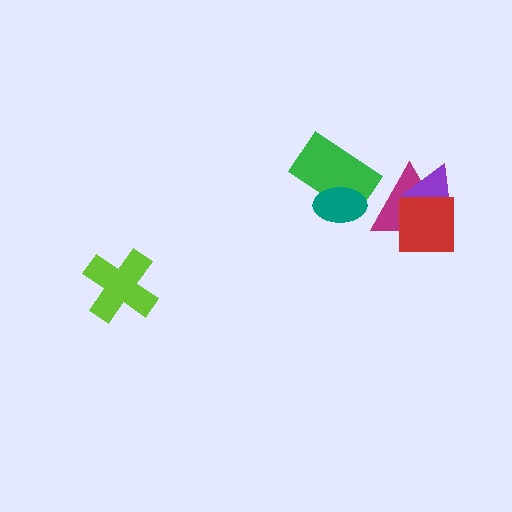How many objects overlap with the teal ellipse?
1 object overlaps with the teal ellipse.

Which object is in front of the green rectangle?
The teal ellipse is in front of the green rectangle.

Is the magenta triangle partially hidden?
Yes, it is partially covered by another shape.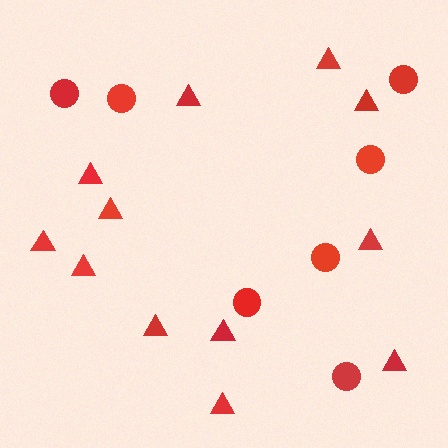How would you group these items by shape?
There are 2 groups: one group of triangles (12) and one group of circles (7).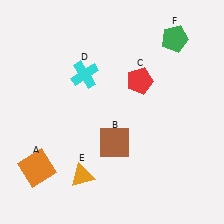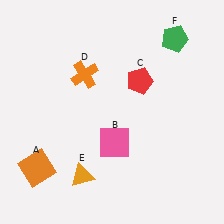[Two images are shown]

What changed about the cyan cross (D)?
In Image 1, D is cyan. In Image 2, it changed to orange.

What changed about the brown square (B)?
In Image 1, B is brown. In Image 2, it changed to pink.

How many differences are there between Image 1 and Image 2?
There are 2 differences between the two images.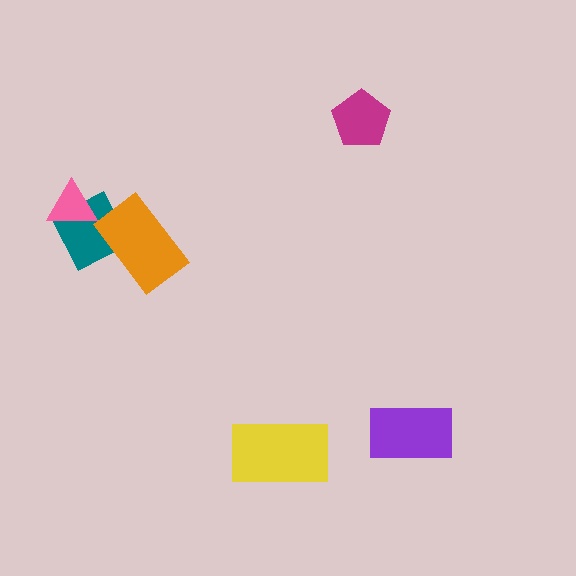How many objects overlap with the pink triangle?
1 object overlaps with the pink triangle.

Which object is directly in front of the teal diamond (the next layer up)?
The pink triangle is directly in front of the teal diamond.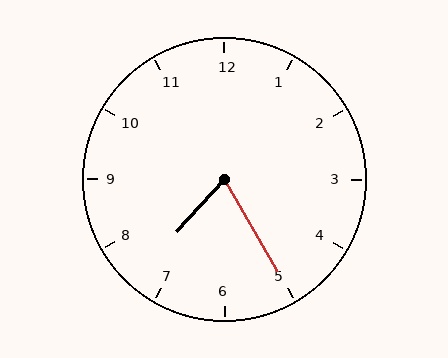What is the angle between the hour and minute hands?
Approximately 72 degrees.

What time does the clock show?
7:25.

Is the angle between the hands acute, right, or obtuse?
It is acute.